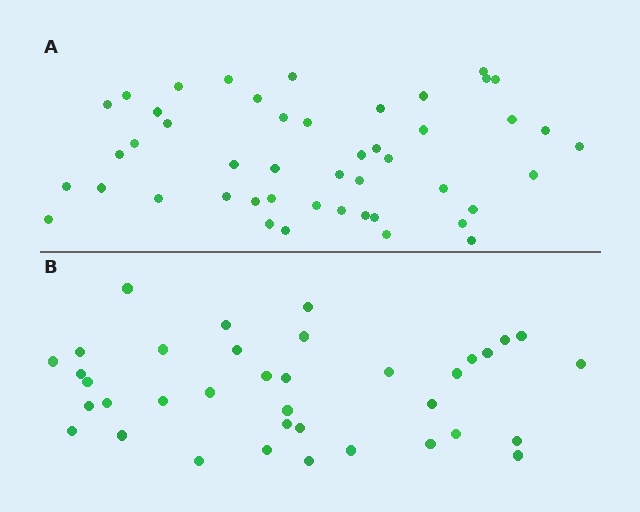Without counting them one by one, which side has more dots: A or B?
Region A (the top region) has more dots.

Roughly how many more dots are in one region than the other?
Region A has roughly 10 or so more dots than region B.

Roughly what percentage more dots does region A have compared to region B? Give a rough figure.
About 25% more.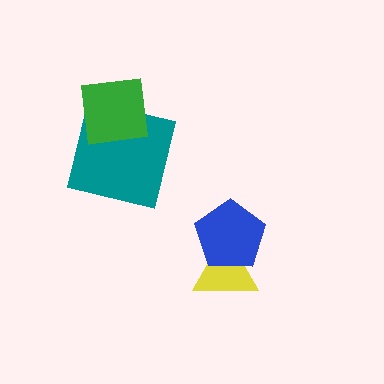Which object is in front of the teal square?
The green square is in front of the teal square.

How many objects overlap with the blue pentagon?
1 object overlaps with the blue pentagon.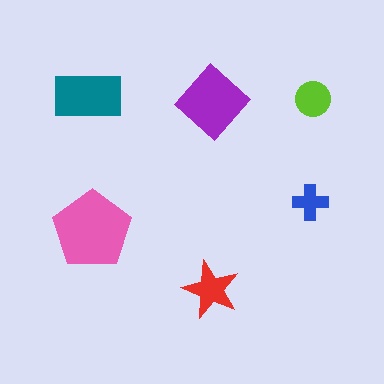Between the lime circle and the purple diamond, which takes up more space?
The purple diamond.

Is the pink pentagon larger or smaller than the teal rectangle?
Larger.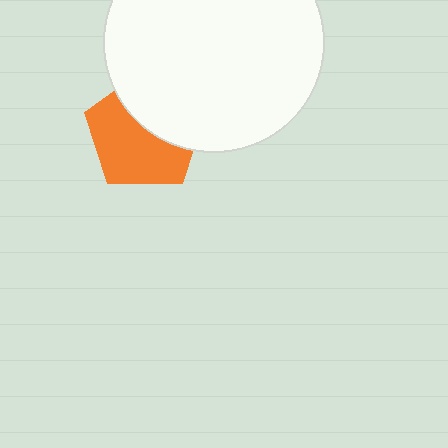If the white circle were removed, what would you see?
You would see the complete orange pentagon.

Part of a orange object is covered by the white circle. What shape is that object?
It is a pentagon.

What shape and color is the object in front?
The object in front is a white circle.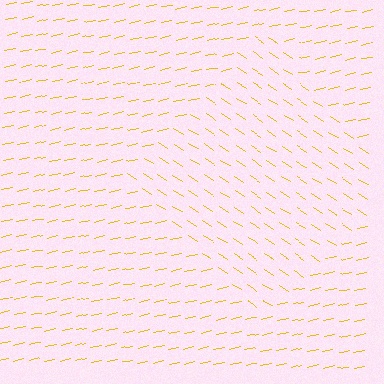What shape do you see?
I see a diamond.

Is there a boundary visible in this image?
Yes, there is a texture boundary formed by a change in line orientation.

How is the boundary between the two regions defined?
The boundary is defined purely by a change in line orientation (approximately 45 degrees difference). All lines are the same color and thickness.